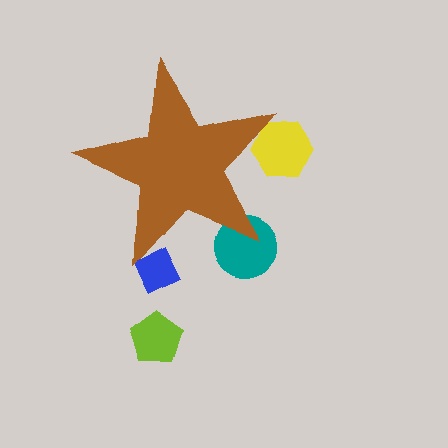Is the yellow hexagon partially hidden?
Yes, the yellow hexagon is partially hidden behind the brown star.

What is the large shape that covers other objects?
A brown star.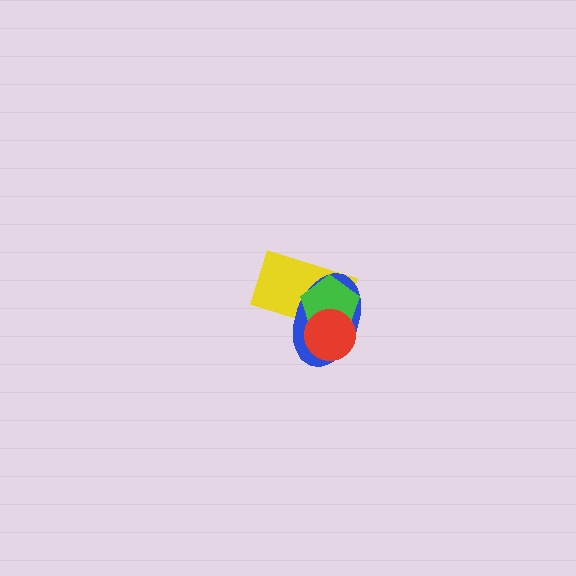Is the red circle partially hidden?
No, no other shape covers it.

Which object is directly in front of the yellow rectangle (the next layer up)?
The blue ellipse is directly in front of the yellow rectangle.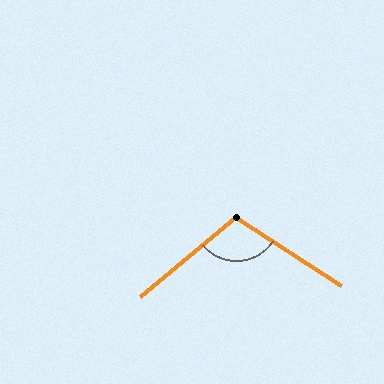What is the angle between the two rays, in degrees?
Approximately 107 degrees.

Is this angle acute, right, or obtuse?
It is obtuse.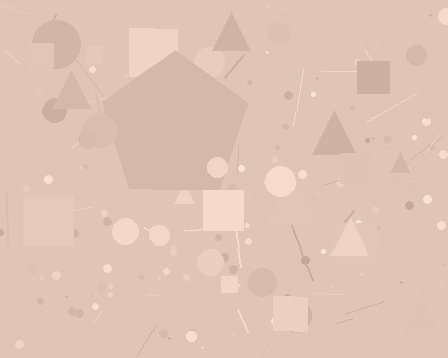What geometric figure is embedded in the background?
A pentagon is embedded in the background.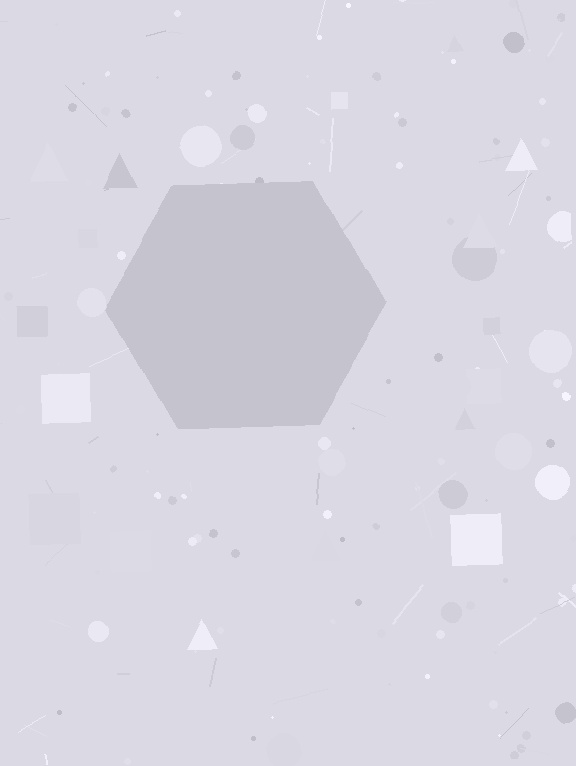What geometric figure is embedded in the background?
A hexagon is embedded in the background.